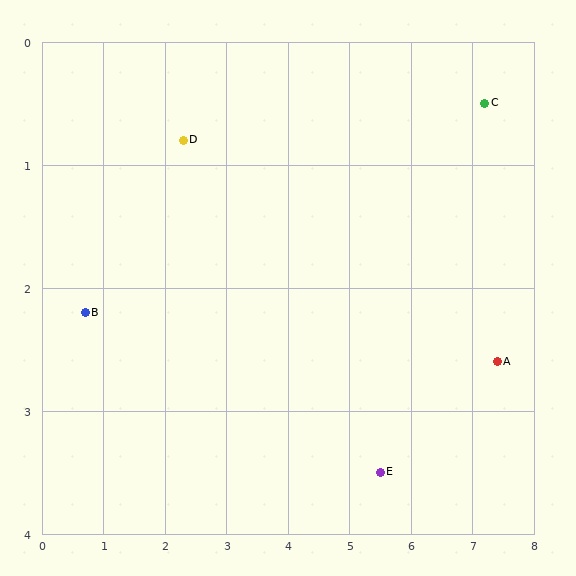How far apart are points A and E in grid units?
Points A and E are about 2.1 grid units apart.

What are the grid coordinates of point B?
Point B is at approximately (0.7, 2.2).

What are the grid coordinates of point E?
Point E is at approximately (5.5, 3.5).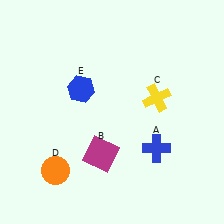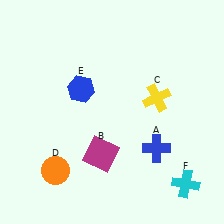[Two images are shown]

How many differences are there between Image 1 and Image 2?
There is 1 difference between the two images.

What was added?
A cyan cross (F) was added in Image 2.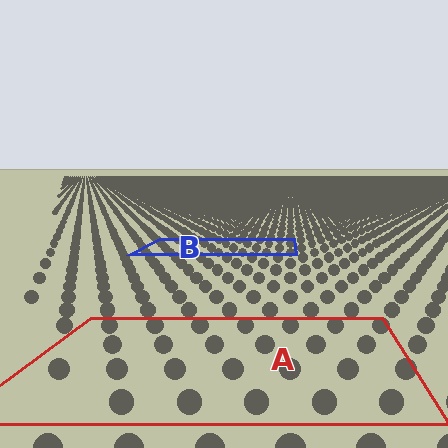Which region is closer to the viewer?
Region A is closer. The texture elements there are larger and more spread out.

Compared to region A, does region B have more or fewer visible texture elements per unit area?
Region B has more texture elements per unit area — they are packed more densely because it is farther away.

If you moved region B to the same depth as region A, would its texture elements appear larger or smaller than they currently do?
They would appear larger. At a closer depth, the same texture elements are projected at a bigger on-screen size.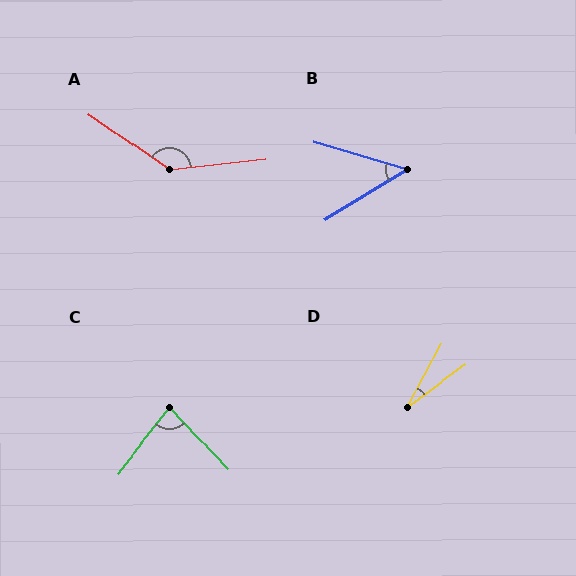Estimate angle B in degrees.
Approximately 48 degrees.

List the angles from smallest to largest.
D (26°), B (48°), C (81°), A (139°).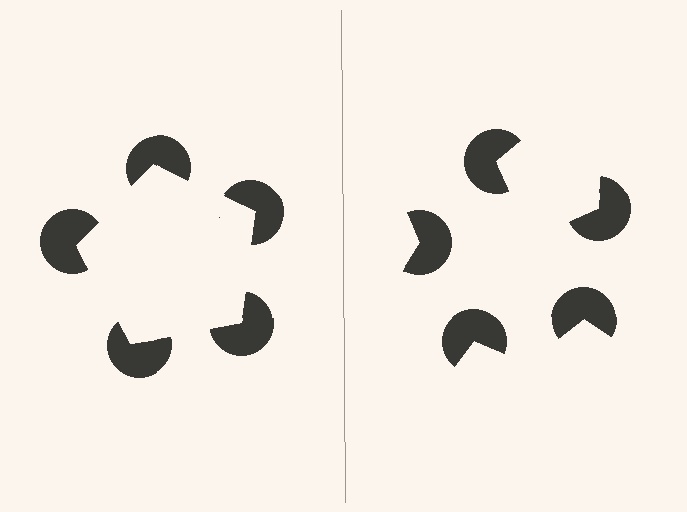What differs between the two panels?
The pac-man discs are positioned identically on both sides; only the wedge orientations differ. On the left they align to a pentagon; on the right they are misaligned.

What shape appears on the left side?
An illusory pentagon.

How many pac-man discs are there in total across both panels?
10 — 5 on each side.